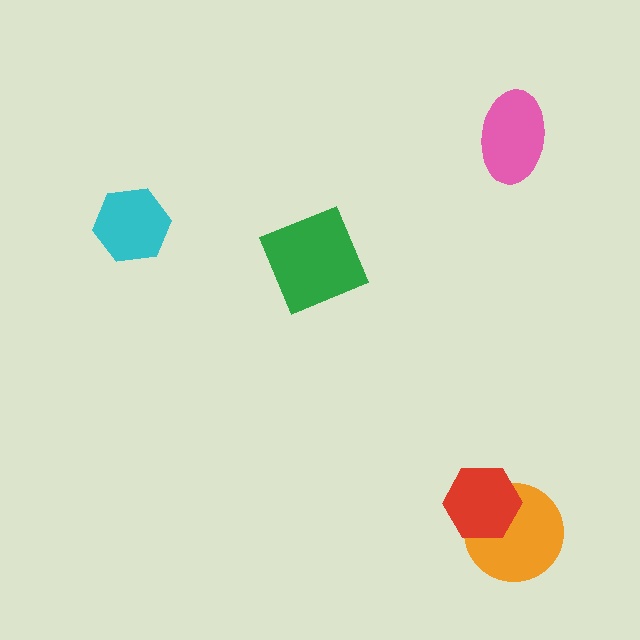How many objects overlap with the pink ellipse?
0 objects overlap with the pink ellipse.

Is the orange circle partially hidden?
Yes, it is partially covered by another shape.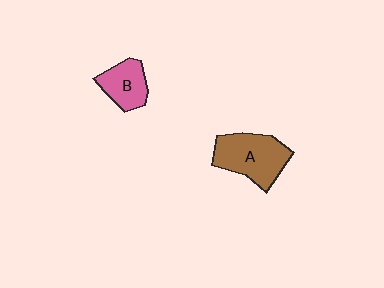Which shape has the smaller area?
Shape B (pink).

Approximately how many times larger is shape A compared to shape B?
Approximately 1.6 times.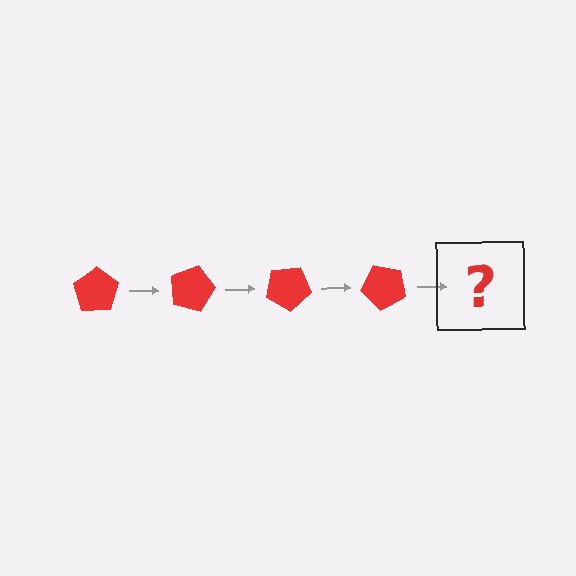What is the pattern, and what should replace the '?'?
The pattern is that the pentagon rotates 15 degrees each step. The '?' should be a red pentagon rotated 60 degrees.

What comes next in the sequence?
The next element should be a red pentagon rotated 60 degrees.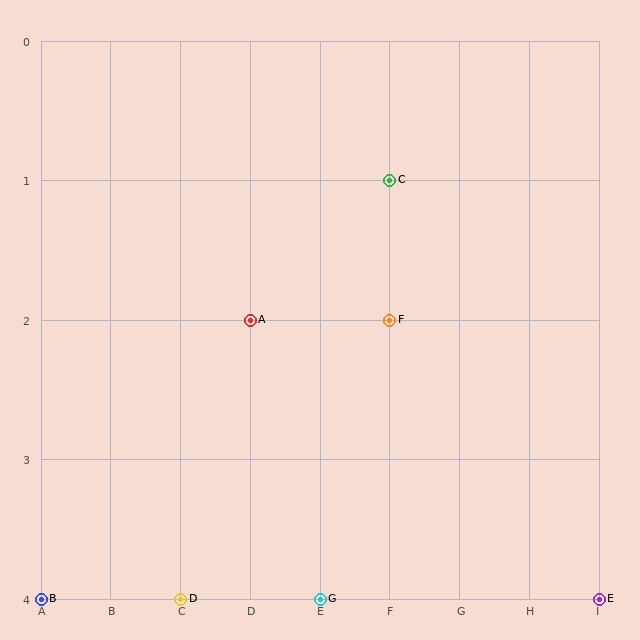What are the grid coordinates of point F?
Point F is at grid coordinates (F, 2).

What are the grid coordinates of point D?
Point D is at grid coordinates (C, 4).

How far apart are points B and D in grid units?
Points B and D are 2 columns apart.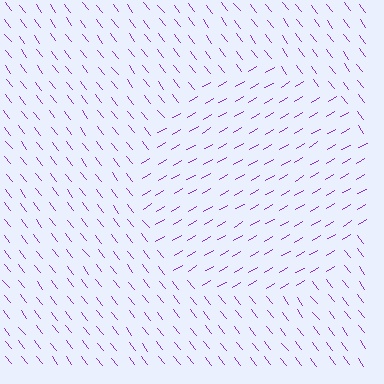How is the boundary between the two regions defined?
The boundary is defined purely by a change in line orientation (approximately 83 degrees difference). All lines are the same color and thickness.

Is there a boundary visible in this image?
Yes, there is a texture boundary formed by a change in line orientation.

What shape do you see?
I see a circle.